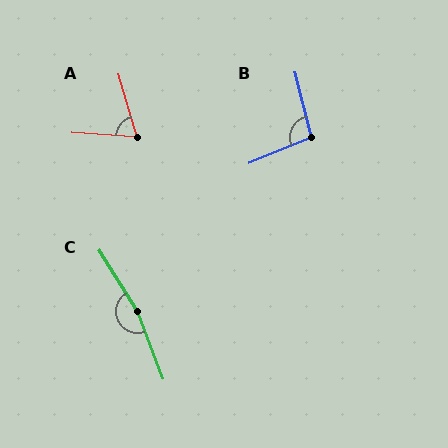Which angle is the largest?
C, at approximately 169 degrees.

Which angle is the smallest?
A, at approximately 69 degrees.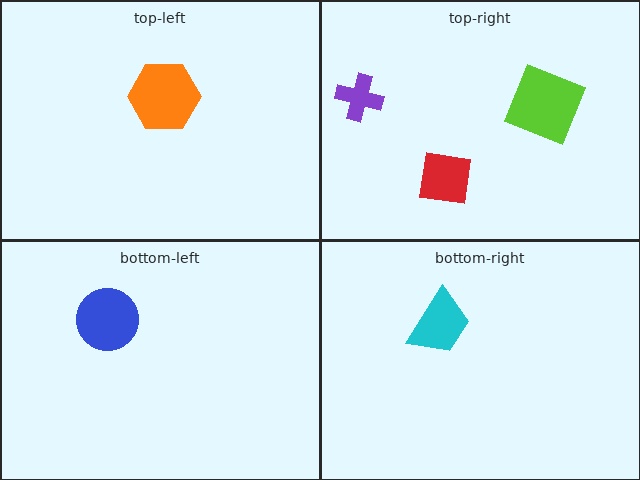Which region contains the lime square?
The top-right region.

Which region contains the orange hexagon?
The top-left region.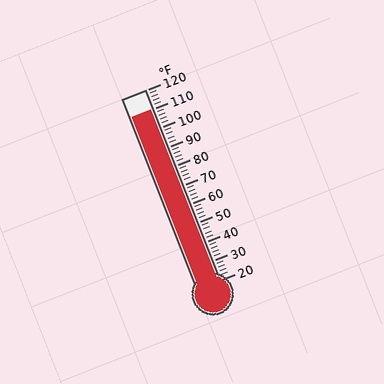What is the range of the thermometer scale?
The thermometer scale ranges from 20°F to 120°F.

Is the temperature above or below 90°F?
The temperature is above 90°F.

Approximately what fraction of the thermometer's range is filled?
The thermometer is filled to approximately 90% of its range.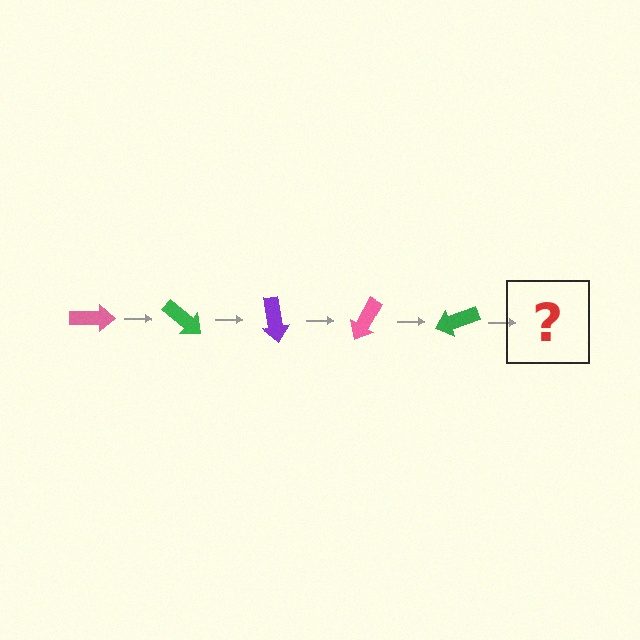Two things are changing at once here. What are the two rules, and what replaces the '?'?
The two rules are that it rotates 40 degrees each step and the color cycles through pink, green, and purple. The '?' should be a purple arrow, rotated 200 degrees from the start.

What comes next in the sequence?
The next element should be a purple arrow, rotated 200 degrees from the start.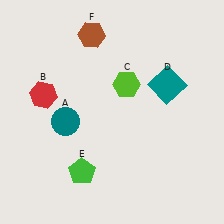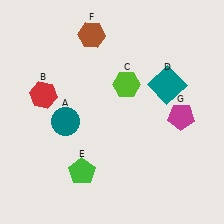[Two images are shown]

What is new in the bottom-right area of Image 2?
A magenta pentagon (G) was added in the bottom-right area of Image 2.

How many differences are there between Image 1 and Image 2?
There is 1 difference between the two images.